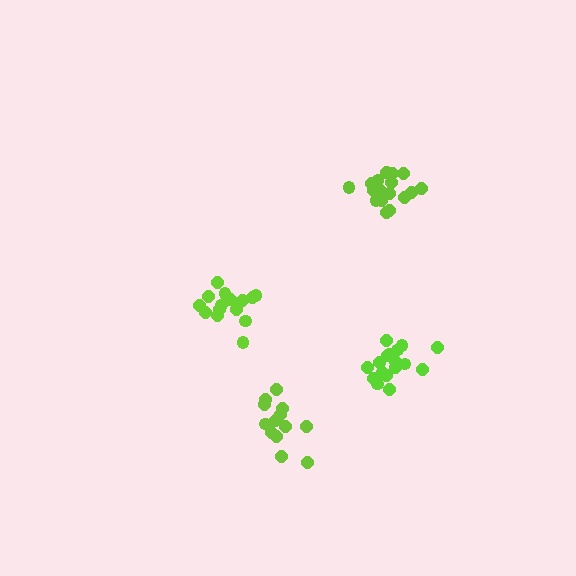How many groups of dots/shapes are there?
There are 4 groups.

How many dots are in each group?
Group 1: 15 dots, Group 2: 18 dots, Group 3: 19 dots, Group 4: 13 dots (65 total).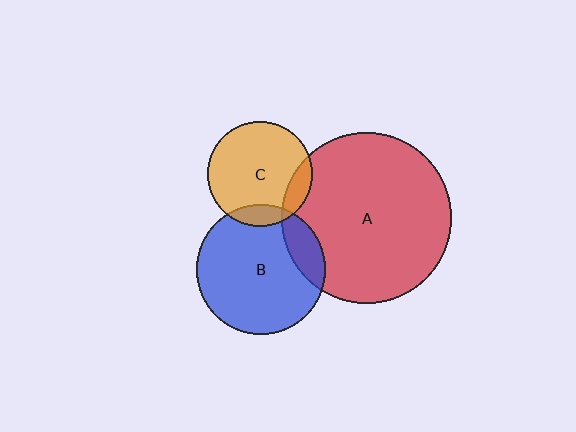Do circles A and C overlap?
Yes.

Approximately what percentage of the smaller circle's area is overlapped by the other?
Approximately 15%.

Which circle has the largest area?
Circle A (red).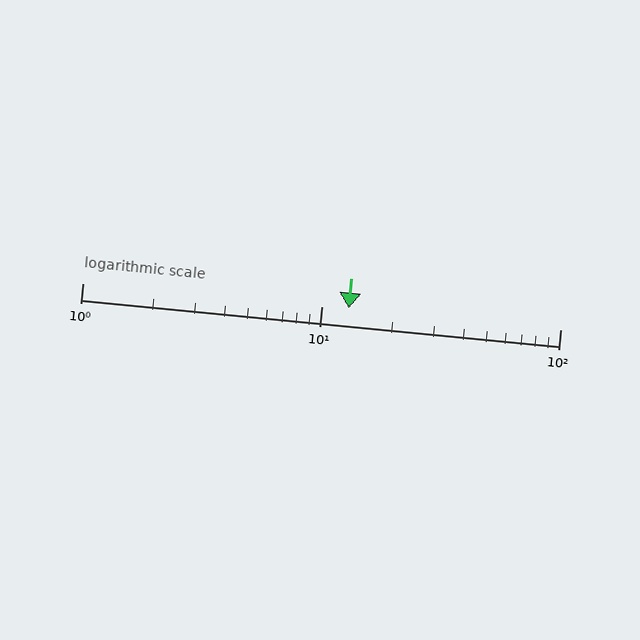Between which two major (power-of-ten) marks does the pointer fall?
The pointer is between 10 and 100.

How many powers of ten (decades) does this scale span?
The scale spans 2 decades, from 1 to 100.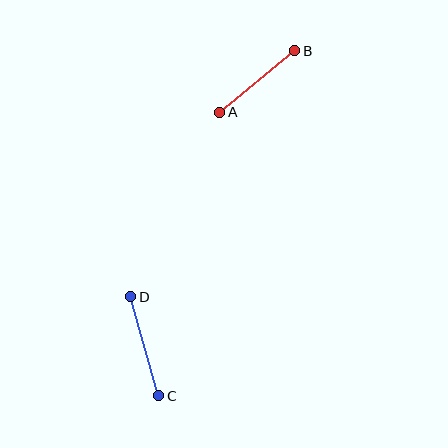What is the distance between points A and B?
The distance is approximately 97 pixels.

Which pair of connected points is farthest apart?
Points C and D are farthest apart.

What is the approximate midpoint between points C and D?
The midpoint is at approximately (145, 346) pixels.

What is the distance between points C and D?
The distance is approximately 103 pixels.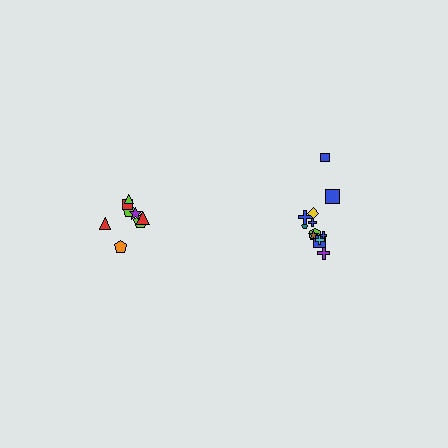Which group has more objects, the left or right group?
The right group.